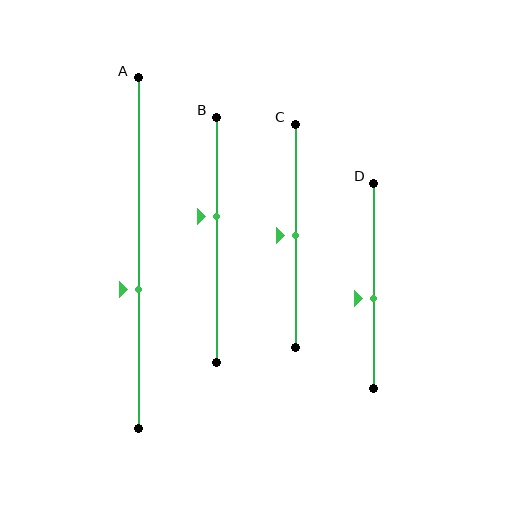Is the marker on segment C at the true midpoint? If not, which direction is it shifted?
Yes, the marker on segment C is at the true midpoint.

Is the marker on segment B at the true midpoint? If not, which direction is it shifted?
No, the marker on segment B is shifted upward by about 10% of the segment length.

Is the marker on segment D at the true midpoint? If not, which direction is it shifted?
No, the marker on segment D is shifted downward by about 6% of the segment length.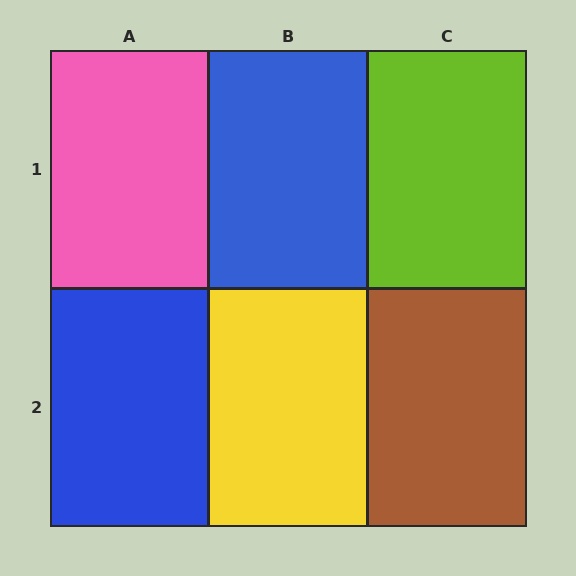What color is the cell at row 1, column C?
Lime.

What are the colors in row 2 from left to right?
Blue, yellow, brown.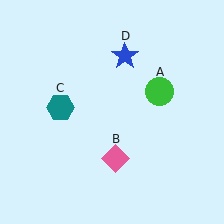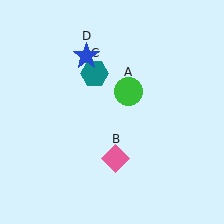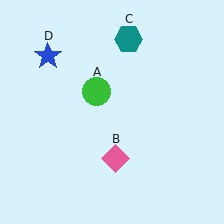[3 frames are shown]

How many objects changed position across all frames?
3 objects changed position: green circle (object A), teal hexagon (object C), blue star (object D).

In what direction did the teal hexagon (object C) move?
The teal hexagon (object C) moved up and to the right.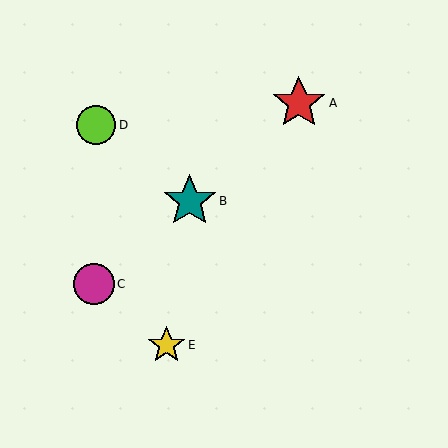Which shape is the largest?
The teal star (labeled B) is the largest.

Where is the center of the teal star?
The center of the teal star is at (190, 201).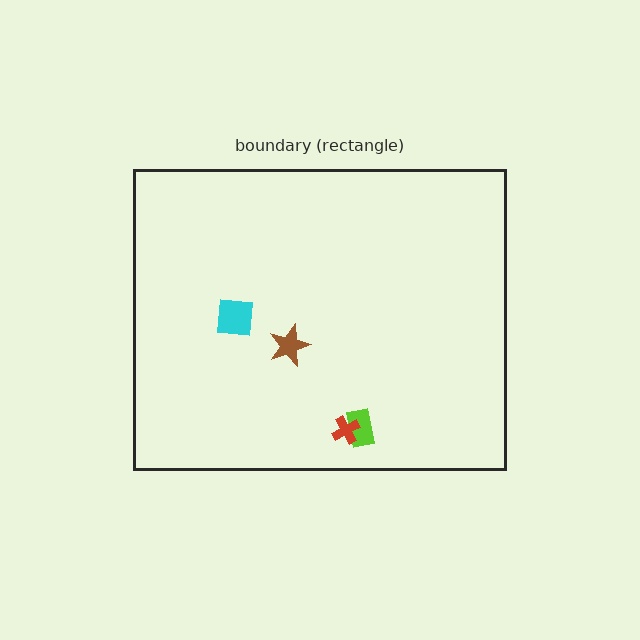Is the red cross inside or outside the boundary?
Inside.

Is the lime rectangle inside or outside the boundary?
Inside.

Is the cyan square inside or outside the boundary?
Inside.